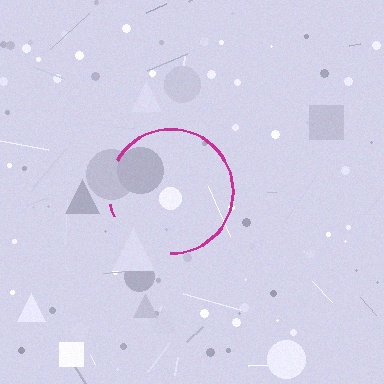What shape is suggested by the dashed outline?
The dashed outline suggests a circle.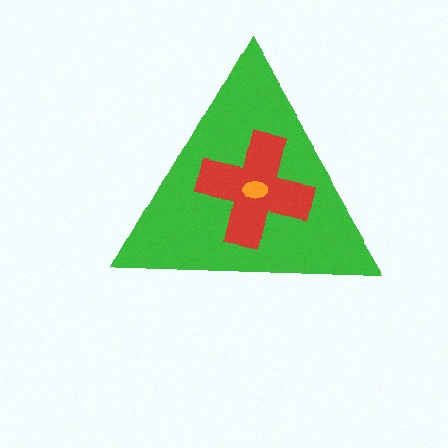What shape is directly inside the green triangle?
The red cross.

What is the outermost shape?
The green triangle.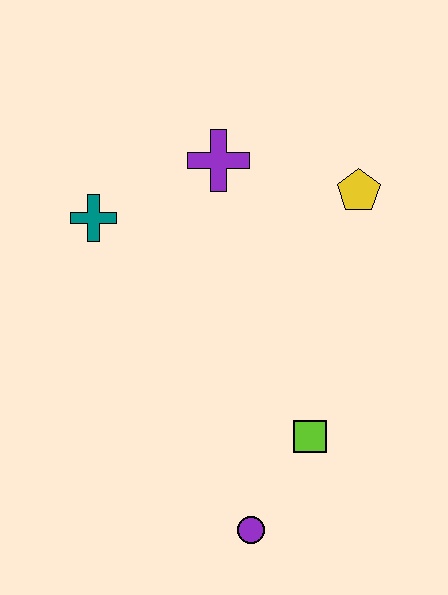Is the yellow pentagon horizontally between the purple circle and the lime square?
No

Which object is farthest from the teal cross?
The purple circle is farthest from the teal cross.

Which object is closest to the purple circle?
The lime square is closest to the purple circle.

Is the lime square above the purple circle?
Yes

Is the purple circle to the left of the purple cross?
No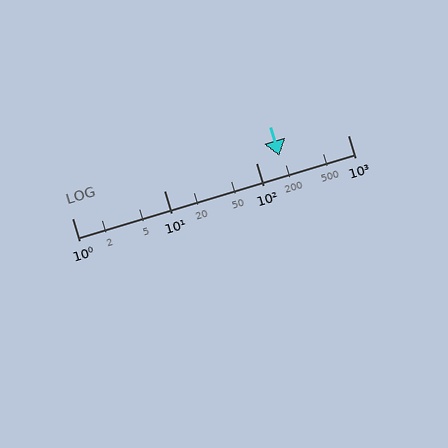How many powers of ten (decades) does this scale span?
The scale spans 3 decades, from 1 to 1000.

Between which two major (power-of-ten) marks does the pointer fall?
The pointer is between 100 and 1000.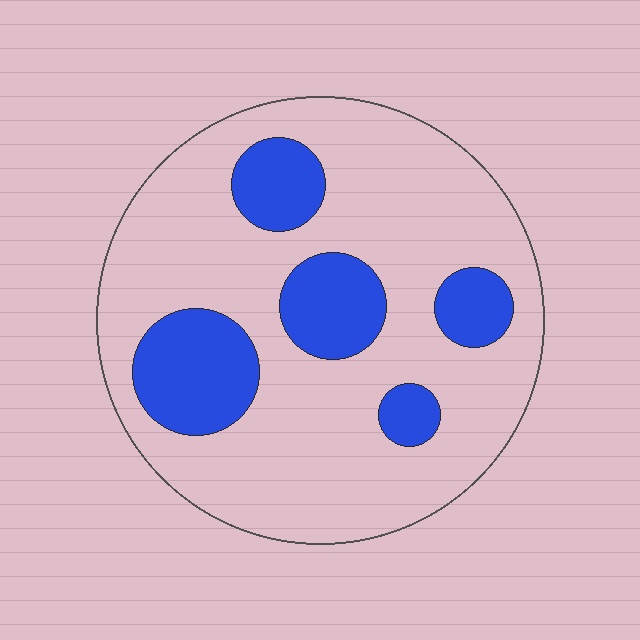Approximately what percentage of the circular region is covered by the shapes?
Approximately 25%.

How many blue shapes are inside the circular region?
5.